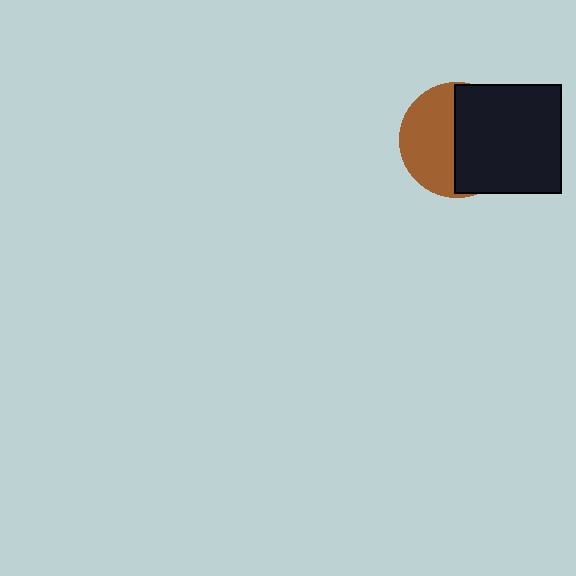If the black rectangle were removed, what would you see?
You would see the complete brown circle.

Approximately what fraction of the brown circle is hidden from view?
Roughly 53% of the brown circle is hidden behind the black rectangle.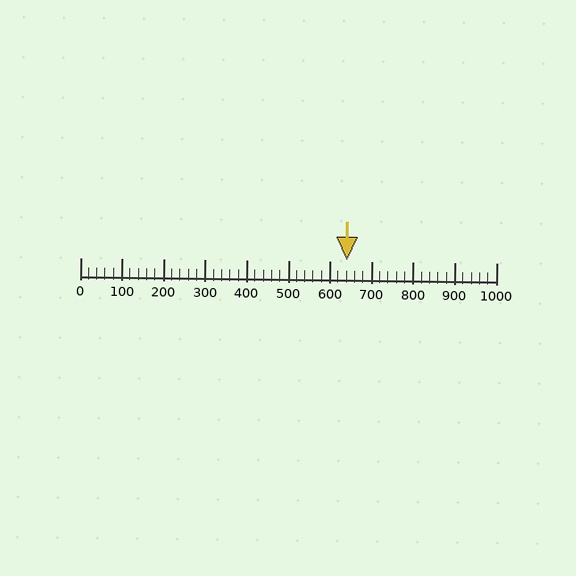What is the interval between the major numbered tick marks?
The major tick marks are spaced 100 units apart.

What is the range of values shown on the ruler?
The ruler shows values from 0 to 1000.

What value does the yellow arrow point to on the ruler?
The yellow arrow points to approximately 640.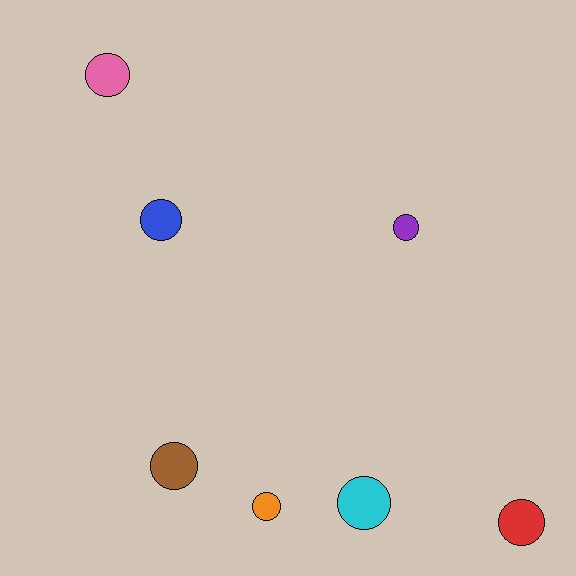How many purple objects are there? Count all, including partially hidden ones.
There is 1 purple object.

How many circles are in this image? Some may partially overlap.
There are 7 circles.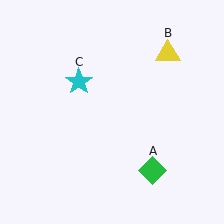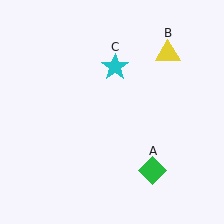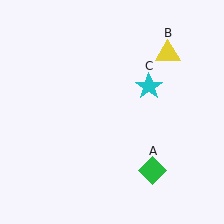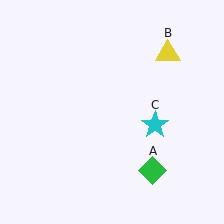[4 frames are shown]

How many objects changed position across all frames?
1 object changed position: cyan star (object C).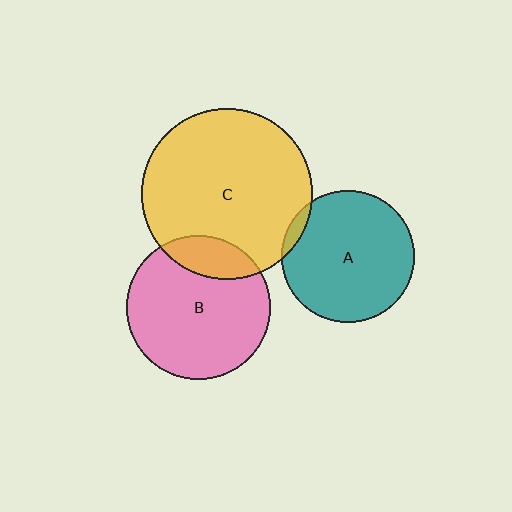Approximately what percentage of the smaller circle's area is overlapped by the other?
Approximately 5%.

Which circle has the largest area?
Circle C (yellow).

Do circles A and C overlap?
Yes.